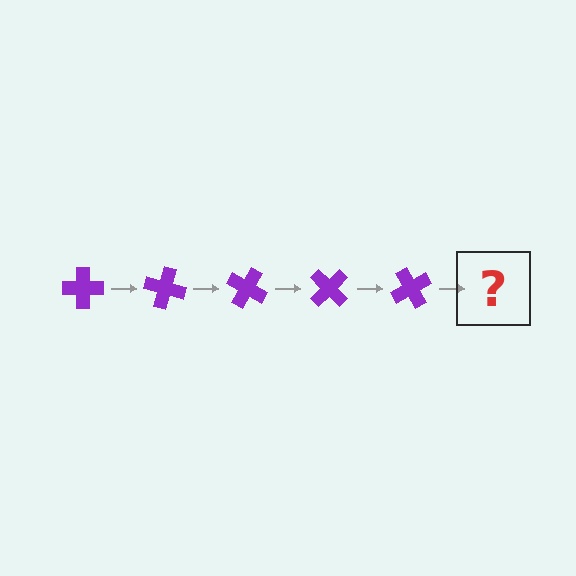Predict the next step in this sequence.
The next step is a purple cross rotated 75 degrees.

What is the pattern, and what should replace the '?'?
The pattern is that the cross rotates 15 degrees each step. The '?' should be a purple cross rotated 75 degrees.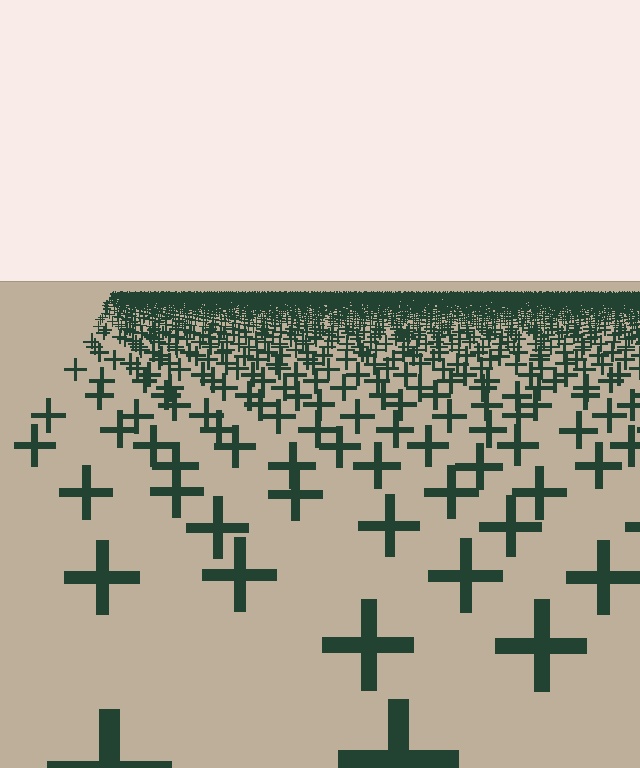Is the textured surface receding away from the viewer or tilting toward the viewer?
The surface is receding away from the viewer. Texture elements get smaller and denser toward the top.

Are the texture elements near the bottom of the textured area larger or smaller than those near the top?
Larger. Near the bottom, elements are closer to the viewer and appear at a bigger on-screen size.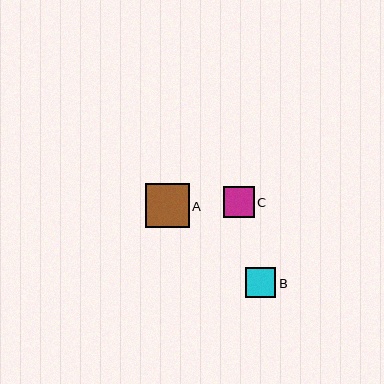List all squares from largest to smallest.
From largest to smallest: A, C, B.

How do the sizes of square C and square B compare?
Square C and square B are approximately the same size.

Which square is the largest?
Square A is the largest with a size of approximately 44 pixels.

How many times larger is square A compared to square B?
Square A is approximately 1.5 times the size of square B.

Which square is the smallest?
Square B is the smallest with a size of approximately 30 pixels.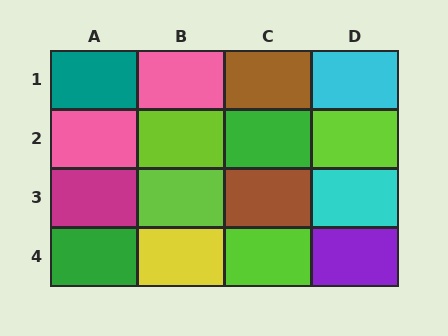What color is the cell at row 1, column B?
Pink.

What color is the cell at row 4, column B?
Yellow.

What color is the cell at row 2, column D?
Lime.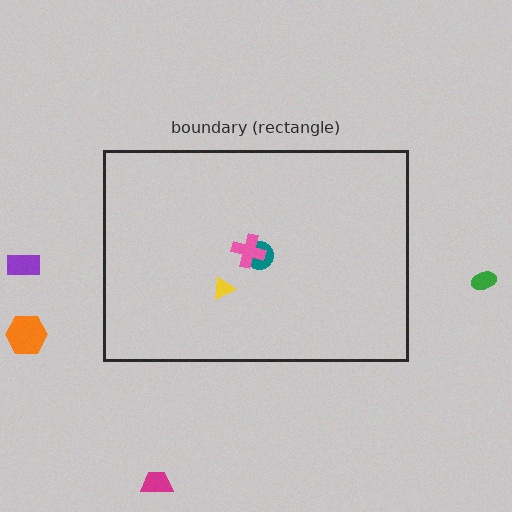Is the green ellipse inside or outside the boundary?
Outside.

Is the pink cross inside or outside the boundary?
Inside.